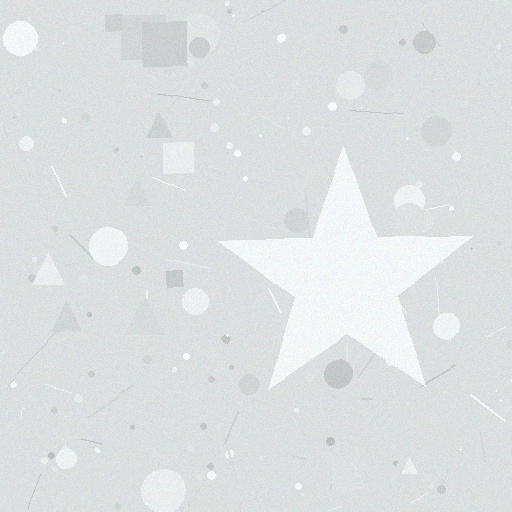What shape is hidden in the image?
A star is hidden in the image.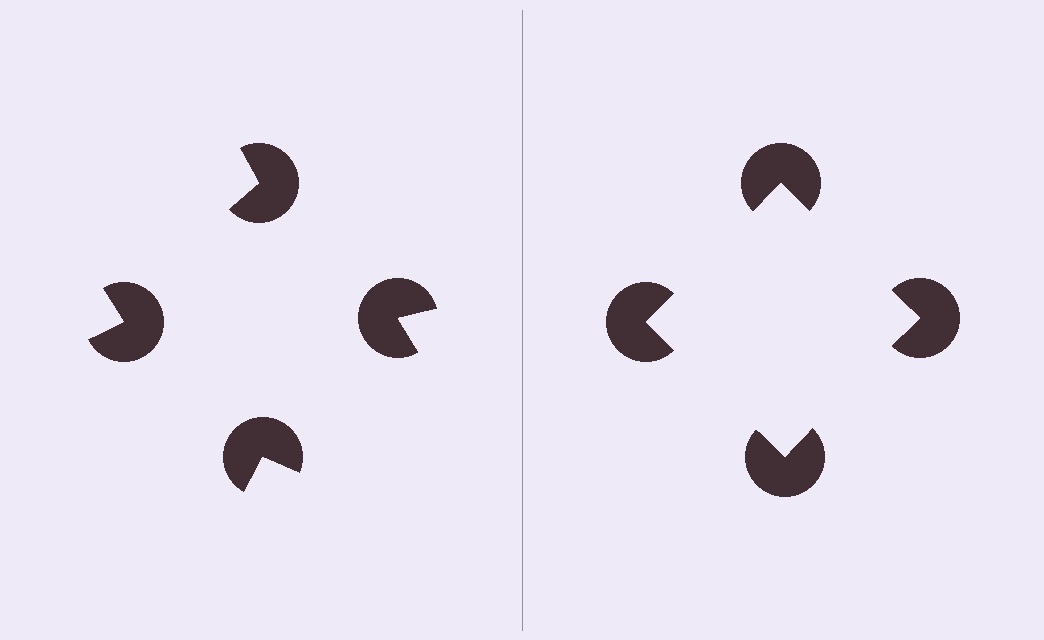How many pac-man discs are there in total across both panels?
8 — 4 on each side.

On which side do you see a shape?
An illusory square appears on the right side. On the left side the wedge cuts are rotated, so no coherent shape forms.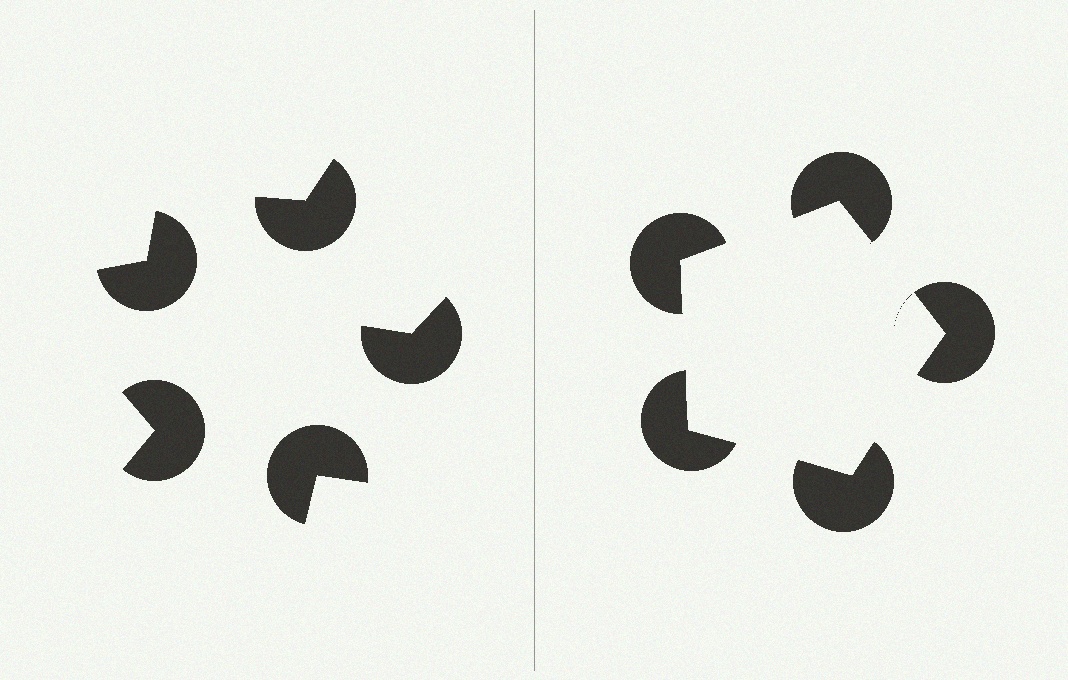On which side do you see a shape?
An illusory pentagon appears on the right side. On the left side the wedge cuts are rotated, so no coherent shape forms.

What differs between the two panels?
The pac-man discs are positioned identically on both sides; only the wedge orientations differ. On the right they align to a pentagon; on the left they are misaligned.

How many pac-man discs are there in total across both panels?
10 — 5 on each side.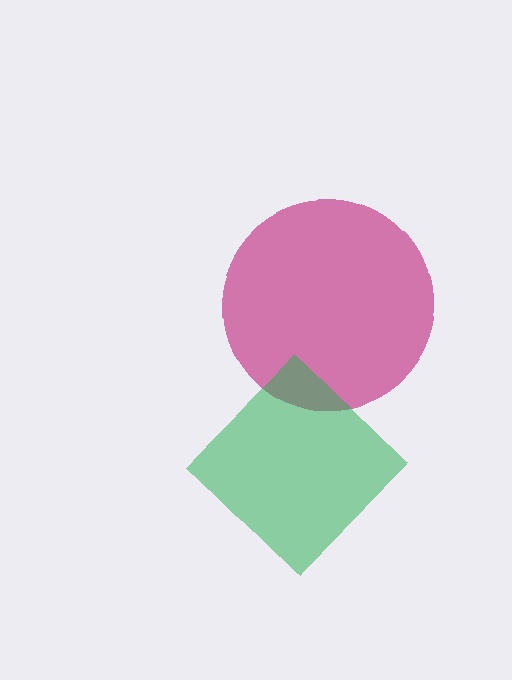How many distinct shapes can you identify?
There are 2 distinct shapes: a magenta circle, a green diamond.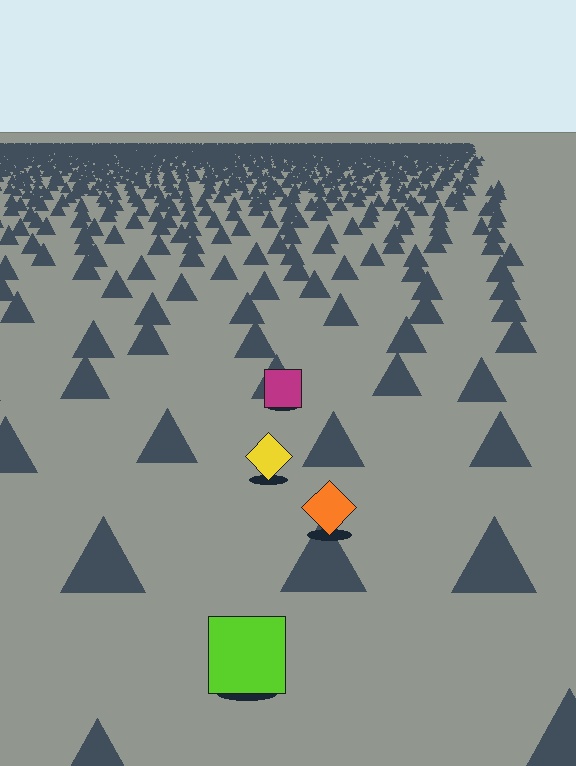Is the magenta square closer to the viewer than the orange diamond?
No. The orange diamond is closer — you can tell from the texture gradient: the ground texture is coarser near it.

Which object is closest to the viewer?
The lime square is closest. The texture marks near it are larger and more spread out.